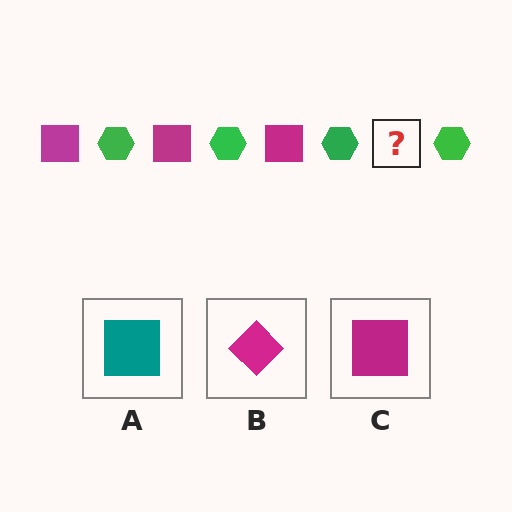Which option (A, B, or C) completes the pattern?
C.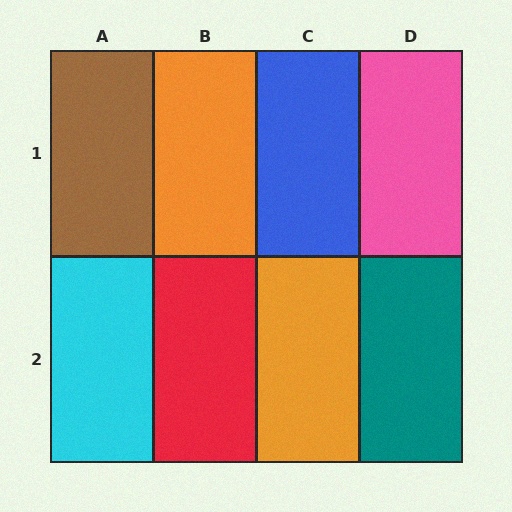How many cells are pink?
1 cell is pink.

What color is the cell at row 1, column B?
Orange.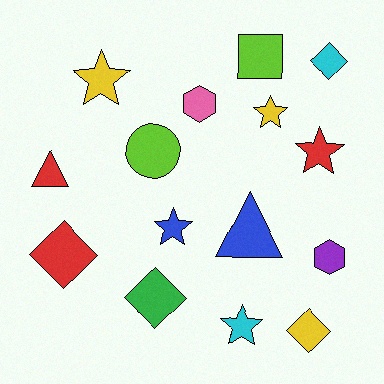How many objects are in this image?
There are 15 objects.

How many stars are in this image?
There are 5 stars.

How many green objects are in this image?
There is 1 green object.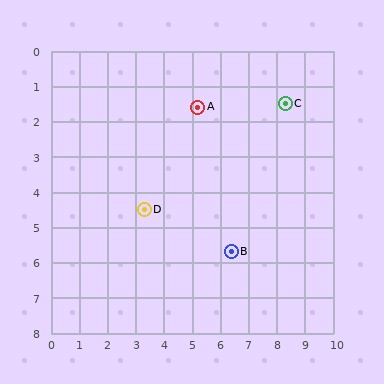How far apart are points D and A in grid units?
Points D and A are about 3.5 grid units apart.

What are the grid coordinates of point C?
Point C is at approximately (8.3, 1.5).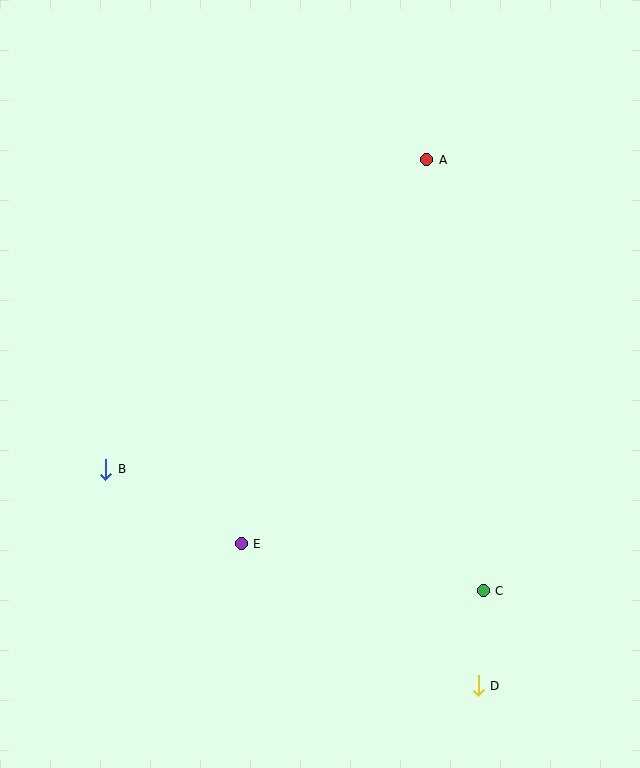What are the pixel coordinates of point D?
Point D is at (478, 686).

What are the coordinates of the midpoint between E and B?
The midpoint between E and B is at (174, 507).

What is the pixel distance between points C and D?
The distance between C and D is 95 pixels.